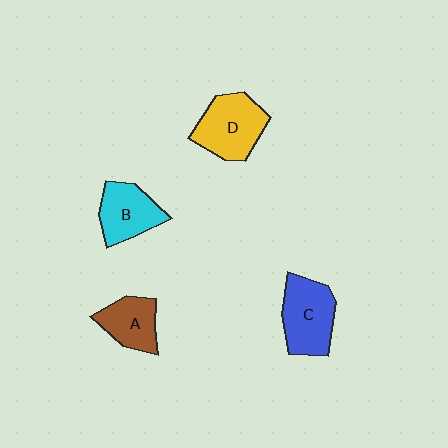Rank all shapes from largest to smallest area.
From largest to smallest: D (yellow), C (blue), B (cyan), A (brown).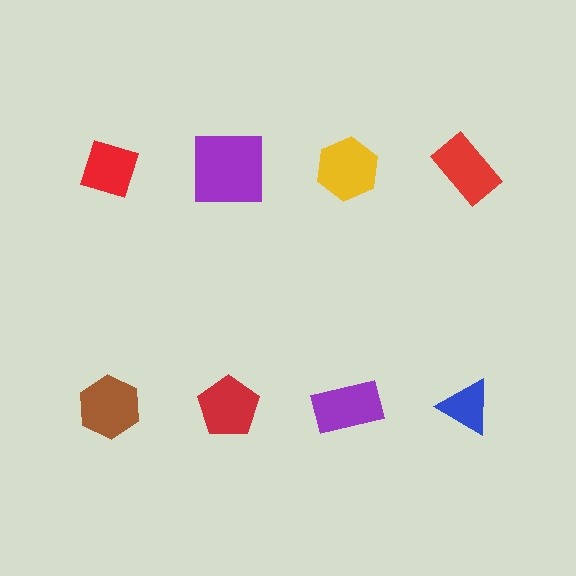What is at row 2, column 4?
A blue triangle.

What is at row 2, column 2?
A red pentagon.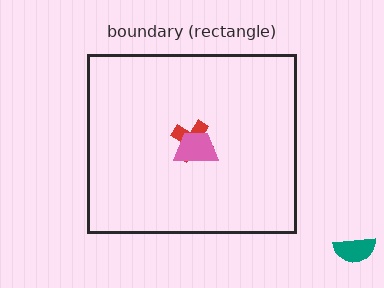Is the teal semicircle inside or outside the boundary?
Outside.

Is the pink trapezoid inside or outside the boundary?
Inside.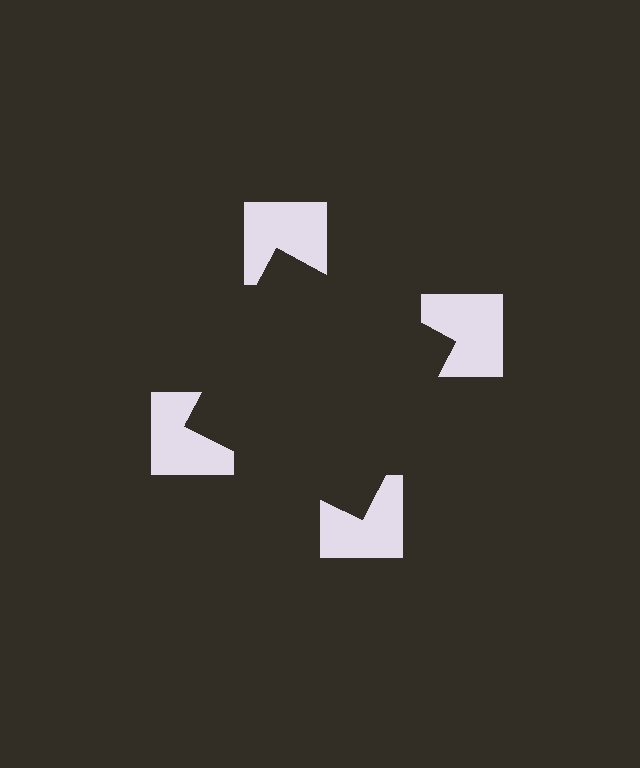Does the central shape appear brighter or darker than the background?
It typically appears slightly darker than the background, even though no actual brightness change is drawn.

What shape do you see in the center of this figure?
An illusory square — its edges are inferred from the aligned wedge cuts in the notched squares, not physically drawn.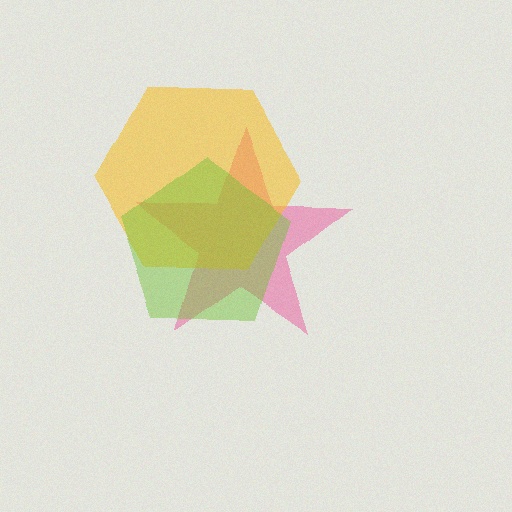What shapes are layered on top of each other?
The layered shapes are: a pink star, a yellow hexagon, a lime pentagon.